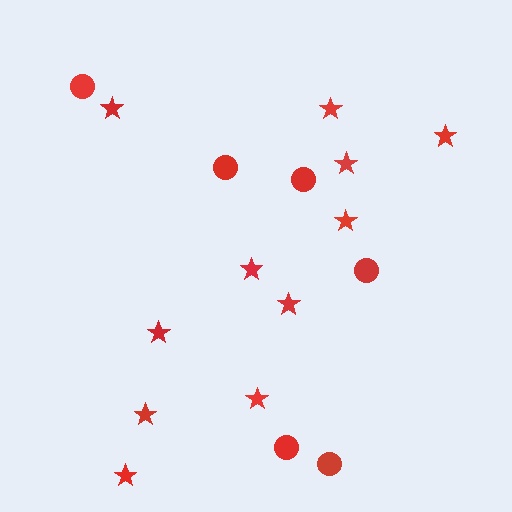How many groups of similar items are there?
There are 2 groups: one group of stars (11) and one group of circles (6).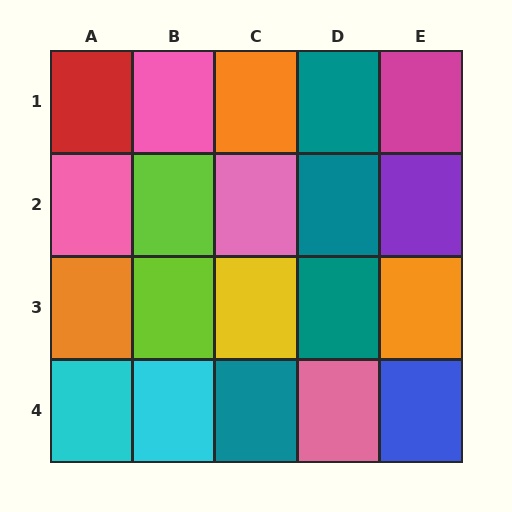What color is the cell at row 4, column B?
Cyan.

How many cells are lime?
2 cells are lime.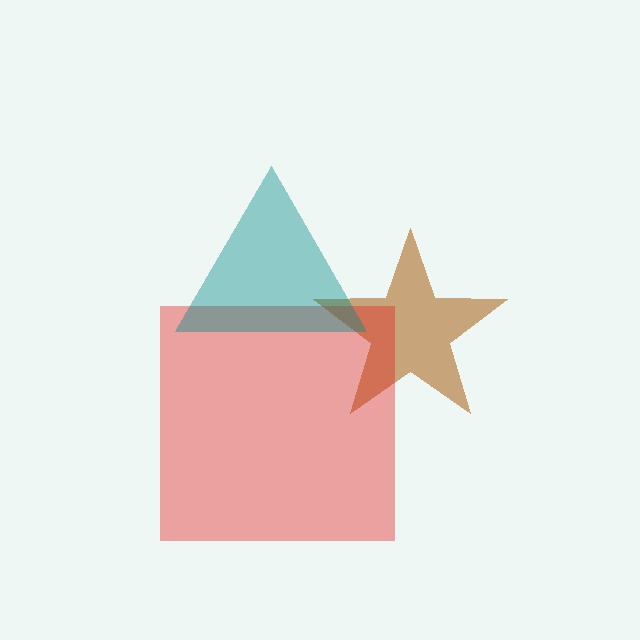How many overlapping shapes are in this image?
There are 3 overlapping shapes in the image.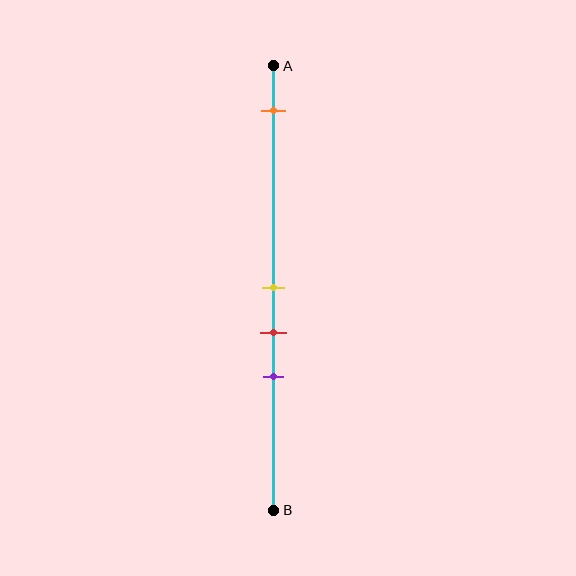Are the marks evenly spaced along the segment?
No, the marks are not evenly spaced.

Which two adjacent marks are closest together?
The yellow and red marks are the closest adjacent pair.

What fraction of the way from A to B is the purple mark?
The purple mark is approximately 70% (0.7) of the way from A to B.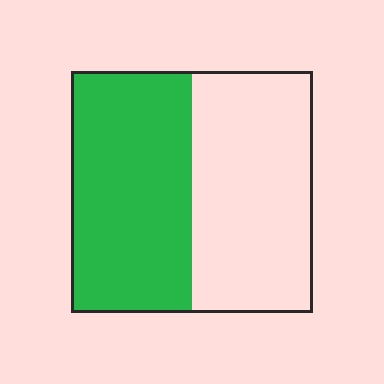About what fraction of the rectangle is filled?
About one half (1/2).